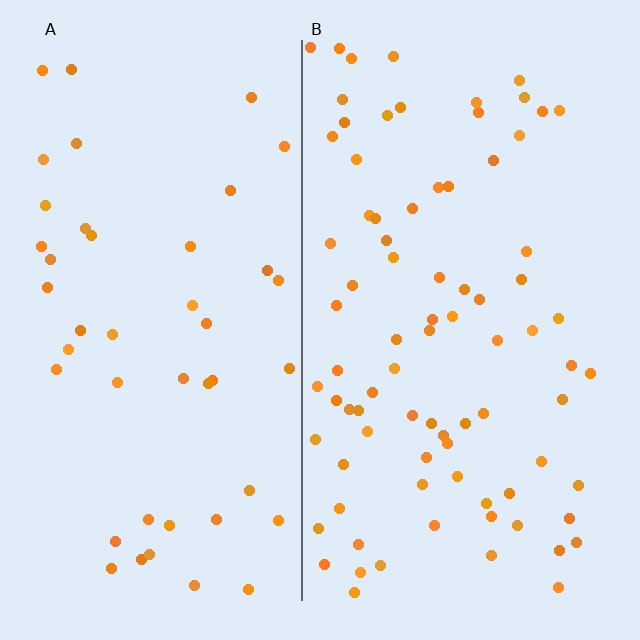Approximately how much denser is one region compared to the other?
Approximately 1.9× — region B over region A.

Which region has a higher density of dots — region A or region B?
B (the right).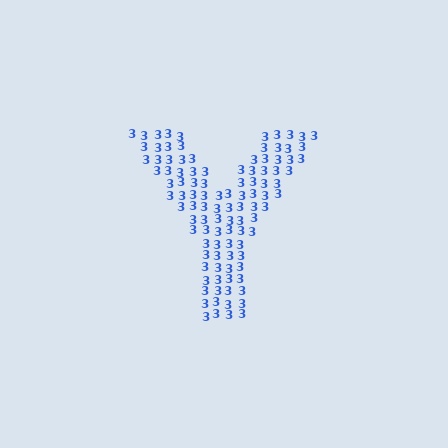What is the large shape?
The large shape is the letter Y.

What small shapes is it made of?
It is made of small digit 3's.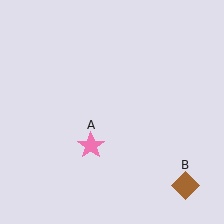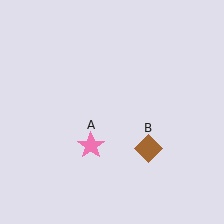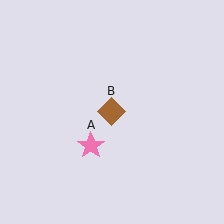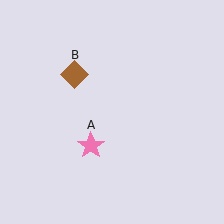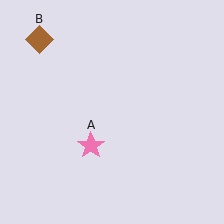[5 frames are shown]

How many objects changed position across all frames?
1 object changed position: brown diamond (object B).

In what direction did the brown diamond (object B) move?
The brown diamond (object B) moved up and to the left.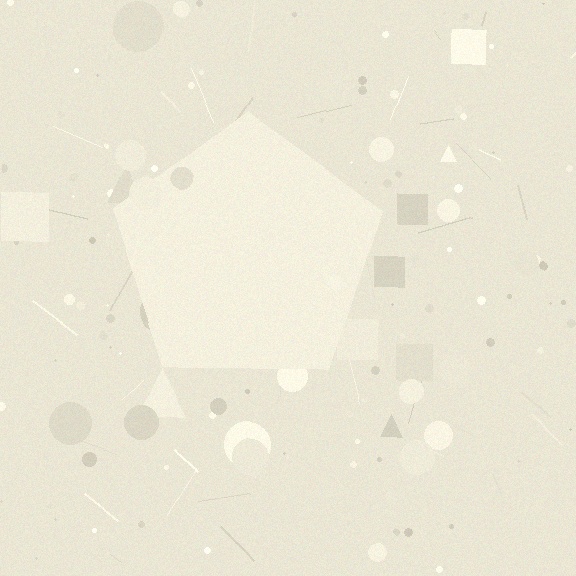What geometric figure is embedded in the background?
A pentagon is embedded in the background.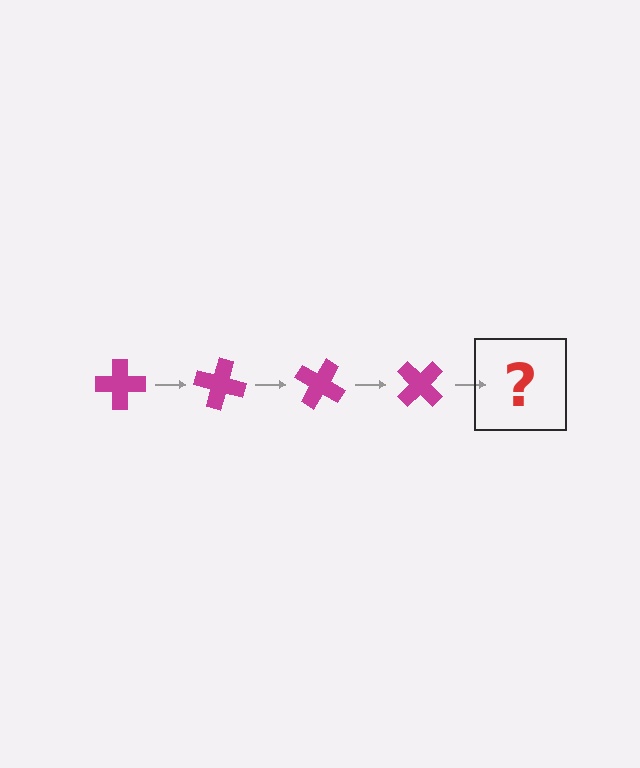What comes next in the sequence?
The next element should be a magenta cross rotated 60 degrees.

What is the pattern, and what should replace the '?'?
The pattern is that the cross rotates 15 degrees each step. The '?' should be a magenta cross rotated 60 degrees.